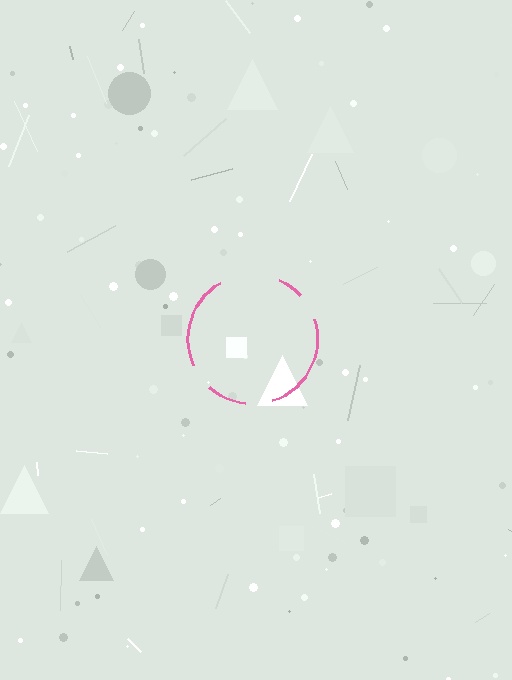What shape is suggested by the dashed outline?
The dashed outline suggests a circle.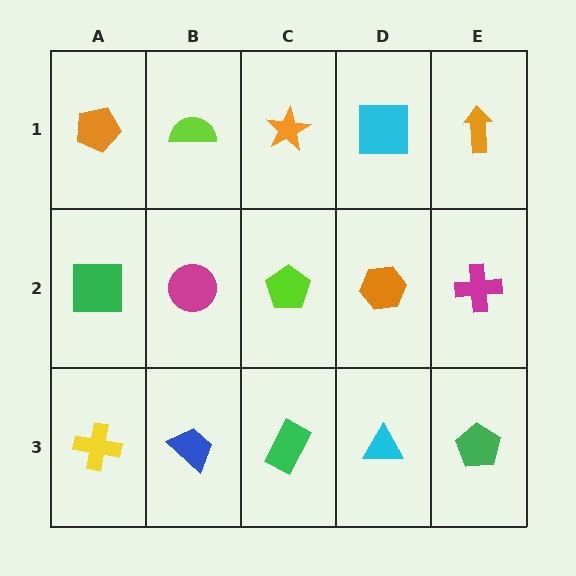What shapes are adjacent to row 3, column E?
A magenta cross (row 2, column E), a cyan triangle (row 3, column D).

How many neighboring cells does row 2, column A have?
3.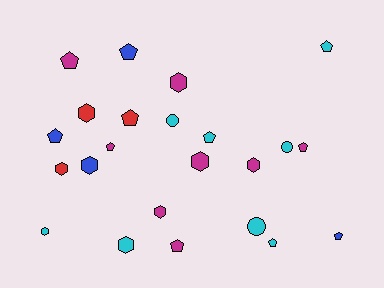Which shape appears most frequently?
Pentagon, with 11 objects.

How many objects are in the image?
There are 23 objects.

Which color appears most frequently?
Cyan, with 8 objects.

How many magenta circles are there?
There are no magenta circles.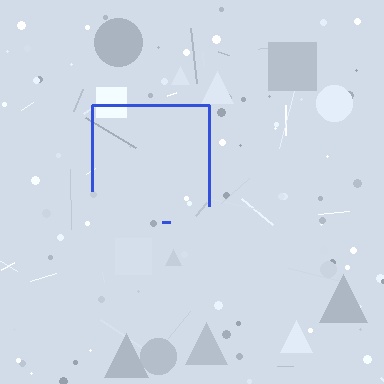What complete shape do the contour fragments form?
The contour fragments form a square.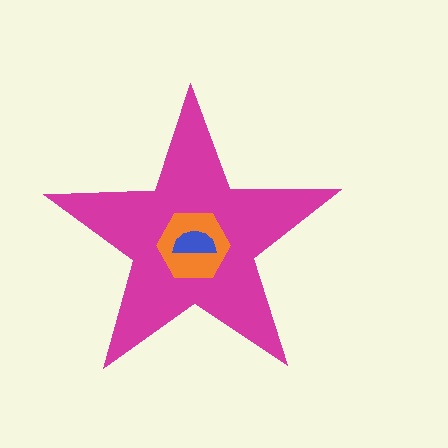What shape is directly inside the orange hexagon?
The blue semicircle.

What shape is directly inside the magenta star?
The orange hexagon.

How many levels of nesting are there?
3.